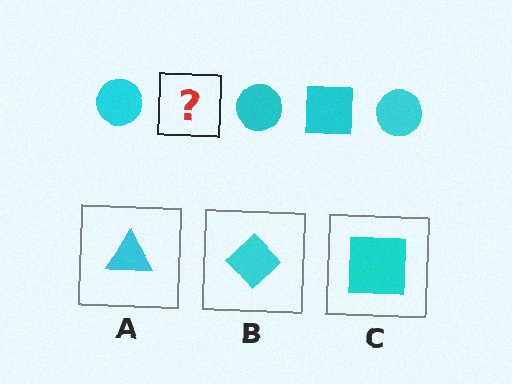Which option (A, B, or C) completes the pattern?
C.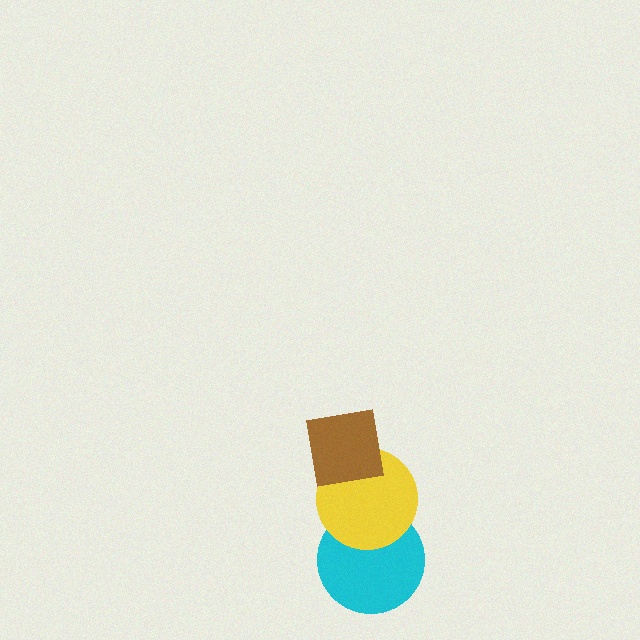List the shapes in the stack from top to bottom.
From top to bottom: the brown square, the yellow circle, the cyan circle.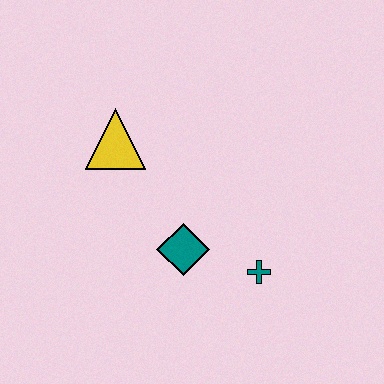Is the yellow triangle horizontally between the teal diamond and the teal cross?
No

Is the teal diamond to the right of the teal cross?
No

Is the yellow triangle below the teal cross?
No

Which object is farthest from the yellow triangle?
The teal cross is farthest from the yellow triangle.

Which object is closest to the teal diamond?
The teal cross is closest to the teal diamond.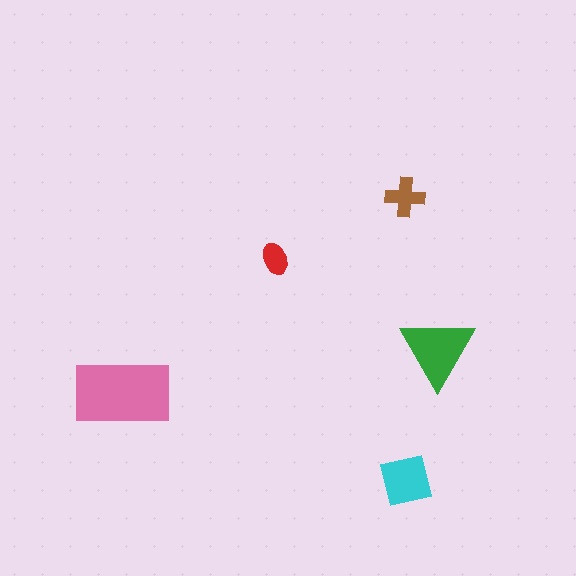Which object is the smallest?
The red ellipse.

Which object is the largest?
The pink rectangle.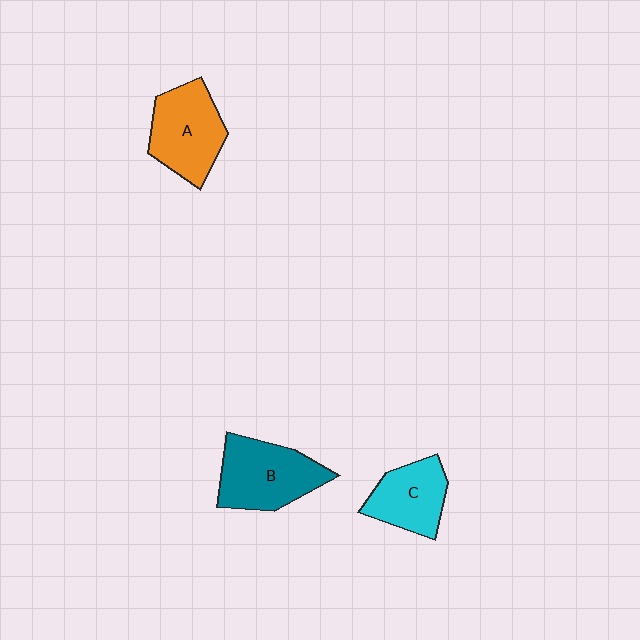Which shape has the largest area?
Shape B (teal).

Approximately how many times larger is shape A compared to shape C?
Approximately 1.2 times.